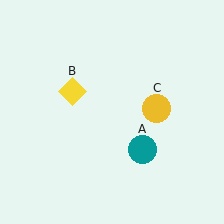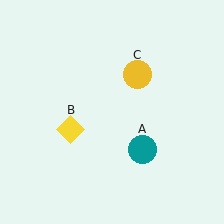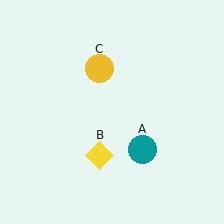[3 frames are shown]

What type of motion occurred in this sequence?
The yellow diamond (object B), yellow circle (object C) rotated counterclockwise around the center of the scene.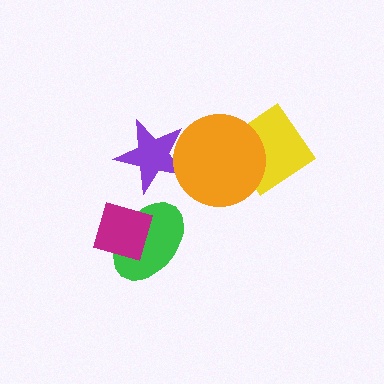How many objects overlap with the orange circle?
2 objects overlap with the orange circle.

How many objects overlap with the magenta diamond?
1 object overlaps with the magenta diamond.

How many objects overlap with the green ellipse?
1 object overlaps with the green ellipse.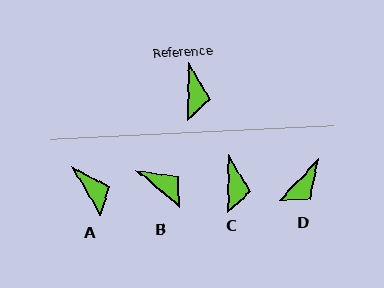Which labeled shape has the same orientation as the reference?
C.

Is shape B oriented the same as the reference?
No, it is off by about 50 degrees.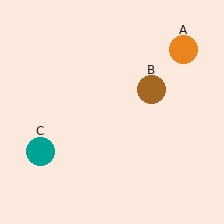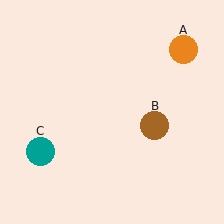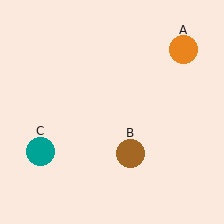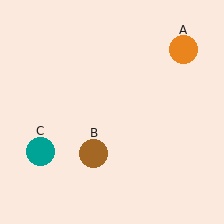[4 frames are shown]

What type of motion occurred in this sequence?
The brown circle (object B) rotated clockwise around the center of the scene.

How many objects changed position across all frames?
1 object changed position: brown circle (object B).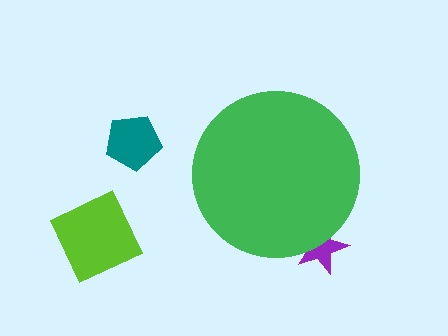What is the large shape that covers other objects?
A green circle.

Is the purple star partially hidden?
Yes, the purple star is partially hidden behind the green circle.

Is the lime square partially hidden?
No, the lime square is fully visible.